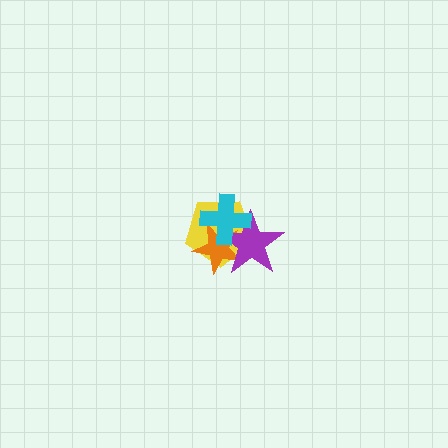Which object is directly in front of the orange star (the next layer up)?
The purple star is directly in front of the orange star.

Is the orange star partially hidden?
Yes, it is partially covered by another shape.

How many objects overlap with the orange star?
3 objects overlap with the orange star.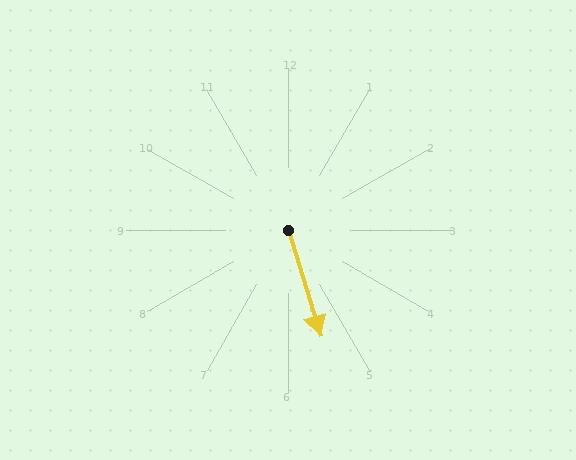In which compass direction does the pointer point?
South.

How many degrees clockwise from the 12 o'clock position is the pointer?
Approximately 163 degrees.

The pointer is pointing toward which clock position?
Roughly 5 o'clock.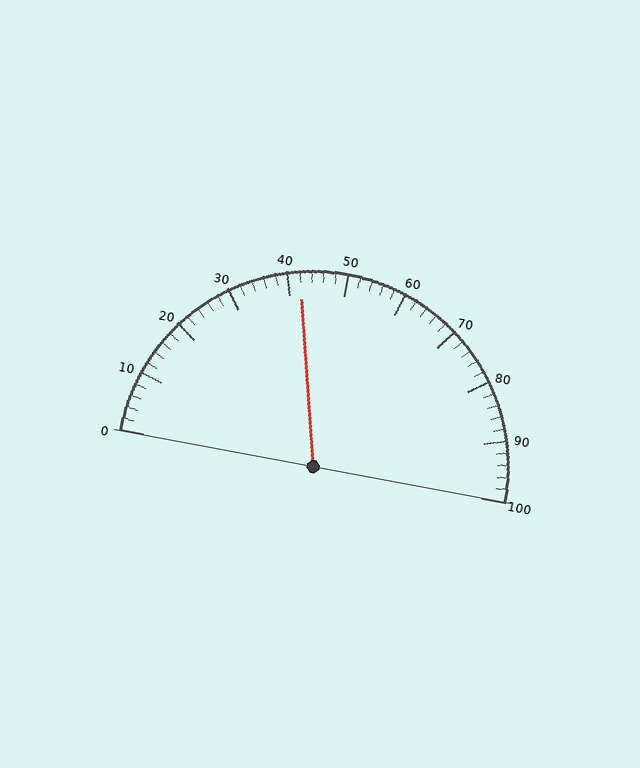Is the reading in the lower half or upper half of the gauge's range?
The reading is in the lower half of the range (0 to 100).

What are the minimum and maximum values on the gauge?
The gauge ranges from 0 to 100.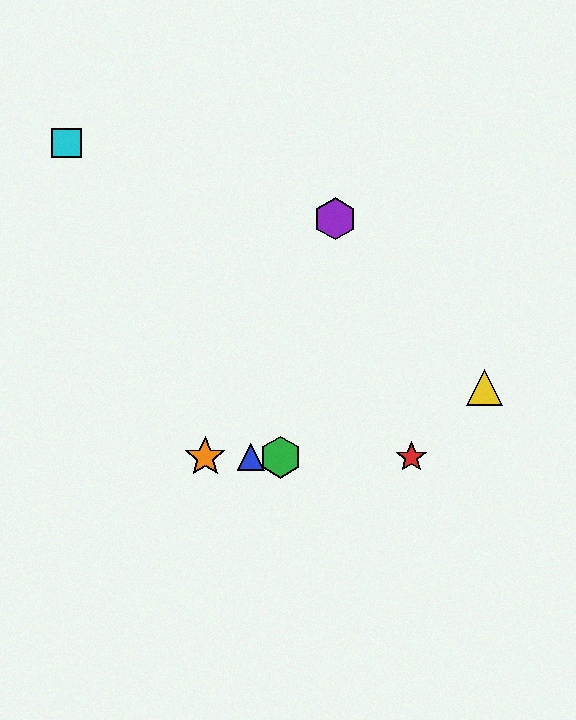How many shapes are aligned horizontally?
4 shapes (the red star, the blue triangle, the green hexagon, the orange star) are aligned horizontally.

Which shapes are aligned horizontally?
The red star, the blue triangle, the green hexagon, the orange star are aligned horizontally.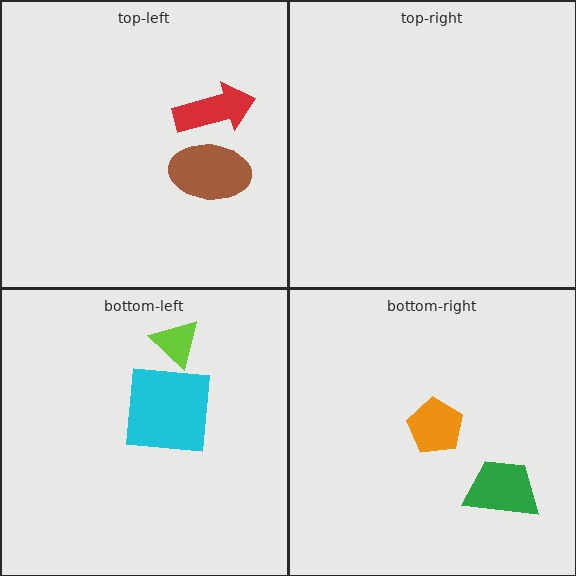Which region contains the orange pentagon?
The bottom-right region.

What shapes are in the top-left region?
The brown ellipse, the red arrow.